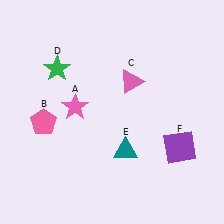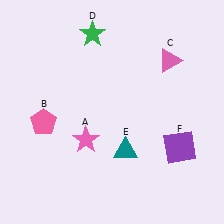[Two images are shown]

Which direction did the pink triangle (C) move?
The pink triangle (C) moved right.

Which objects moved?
The objects that moved are: the pink star (A), the pink triangle (C), the green star (D).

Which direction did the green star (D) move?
The green star (D) moved right.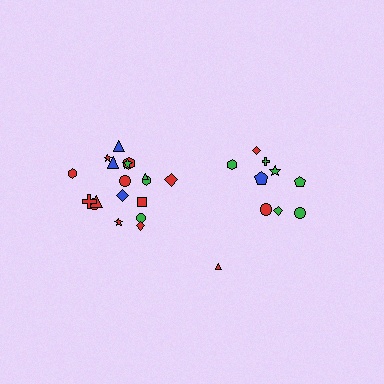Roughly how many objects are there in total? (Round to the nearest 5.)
Roughly 30 objects in total.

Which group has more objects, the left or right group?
The left group.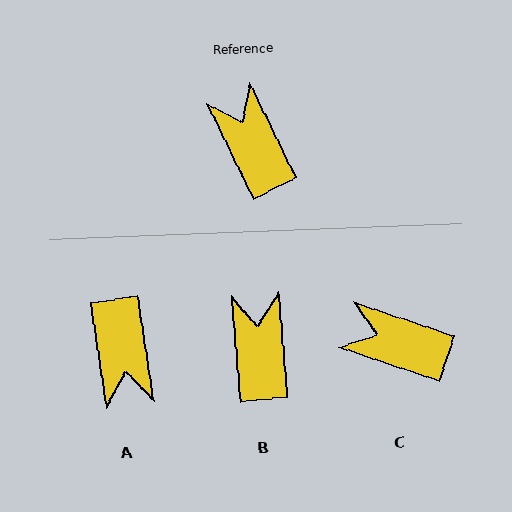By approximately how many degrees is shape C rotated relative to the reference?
Approximately 45 degrees counter-clockwise.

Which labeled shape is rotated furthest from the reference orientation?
A, about 162 degrees away.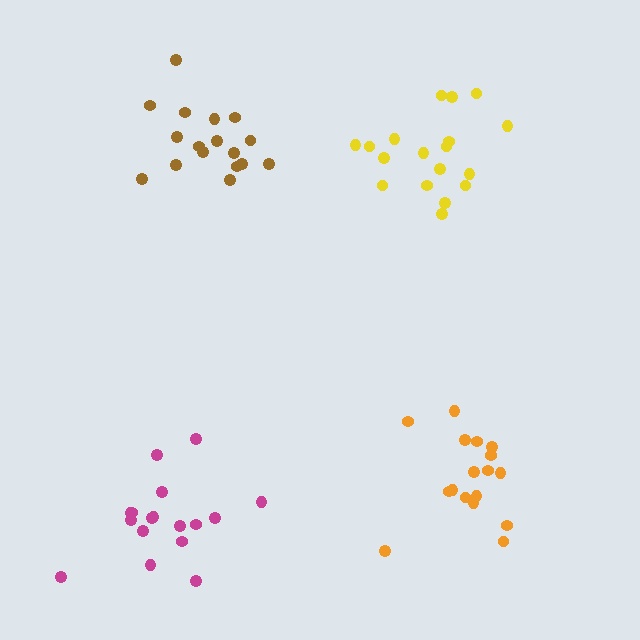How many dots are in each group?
Group 1: 17 dots, Group 2: 17 dots, Group 3: 18 dots, Group 4: 17 dots (69 total).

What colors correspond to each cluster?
The clusters are colored: magenta, orange, yellow, brown.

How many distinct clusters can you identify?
There are 4 distinct clusters.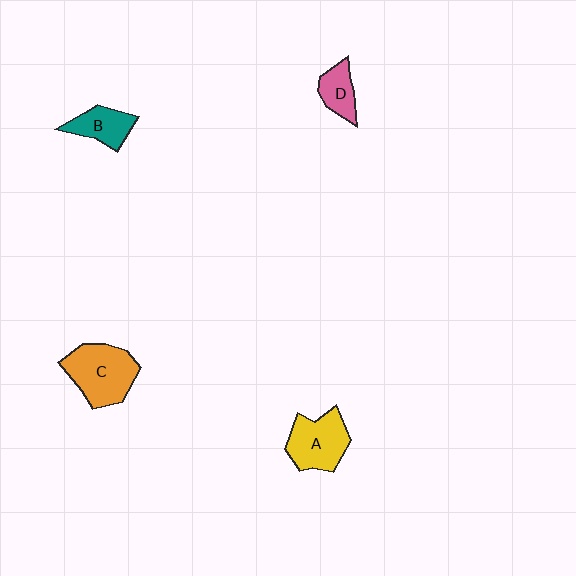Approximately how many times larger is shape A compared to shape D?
Approximately 1.8 times.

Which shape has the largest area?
Shape C (orange).